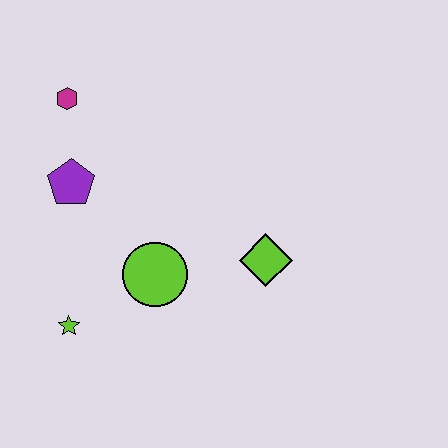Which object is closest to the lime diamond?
The lime circle is closest to the lime diamond.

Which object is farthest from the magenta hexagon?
The lime diamond is farthest from the magenta hexagon.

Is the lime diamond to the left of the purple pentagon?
No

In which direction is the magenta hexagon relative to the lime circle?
The magenta hexagon is above the lime circle.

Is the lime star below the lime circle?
Yes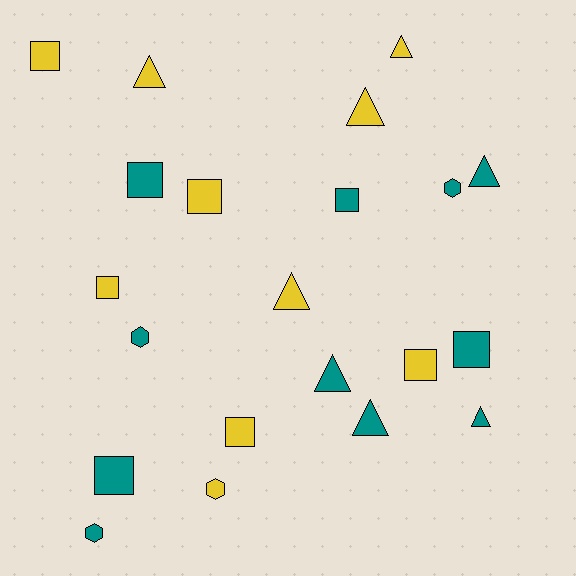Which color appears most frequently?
Teal, with 11 objects.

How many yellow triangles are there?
There are 4 yellow triangles.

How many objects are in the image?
There are 21 objects.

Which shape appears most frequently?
Square, with 9 objects.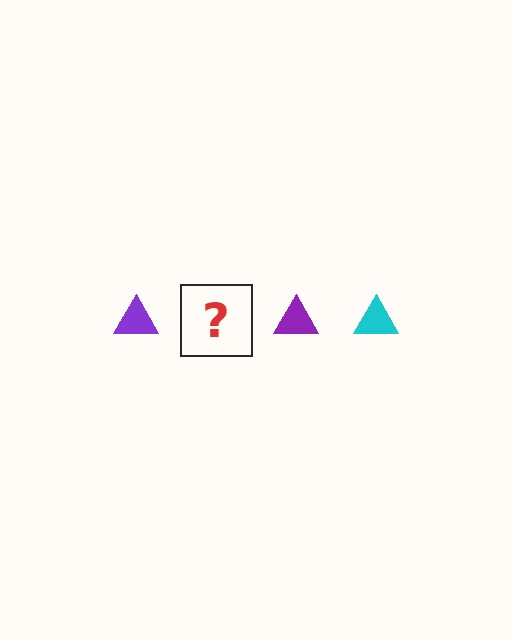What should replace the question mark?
The question mark should be replaced with a cyan triangle.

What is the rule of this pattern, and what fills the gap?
The rule is that the pattern cycles through purple, cyan triangles. The gap should be filled with a cyan triangle.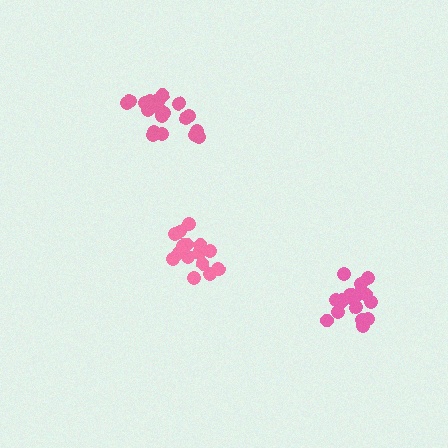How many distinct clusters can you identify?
There are 3 distinct clusters.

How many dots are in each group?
Group 1: 18 dots, Group 2: 15 dots, Group 3: 20 dots (53 total).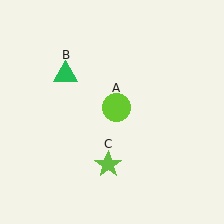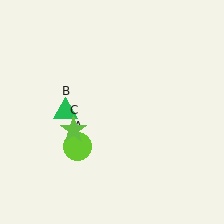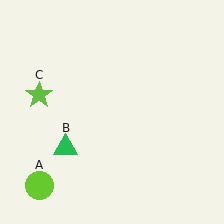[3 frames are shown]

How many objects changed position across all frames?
3 objects changed position: lime circle (object A), green triangle (object B), lime star (object C).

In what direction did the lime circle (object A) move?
The lime circle (object A) moved down and to the left.